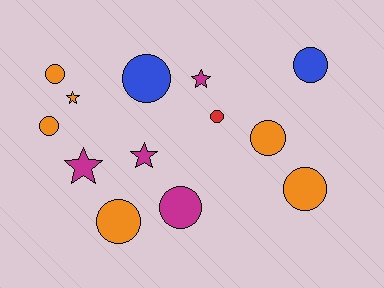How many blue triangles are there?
There are no blue triangles.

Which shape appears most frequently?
Circle, with 9 objects.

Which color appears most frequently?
Orange, with 6 objects.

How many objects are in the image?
There are 13 objects.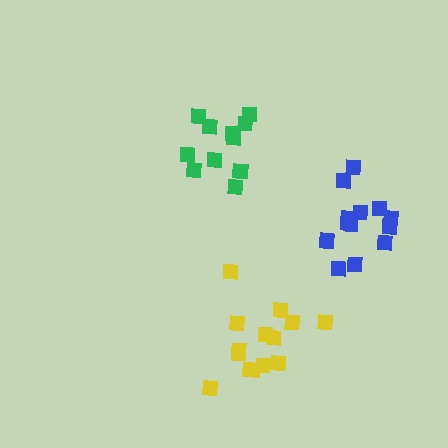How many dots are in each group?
Group 1: 14 dots, Group 2: 12 dots, Group 3: 14 dots (40 total).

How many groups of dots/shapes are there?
There are 3 groups.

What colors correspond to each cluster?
The clusters are colored: yellow, green, blue.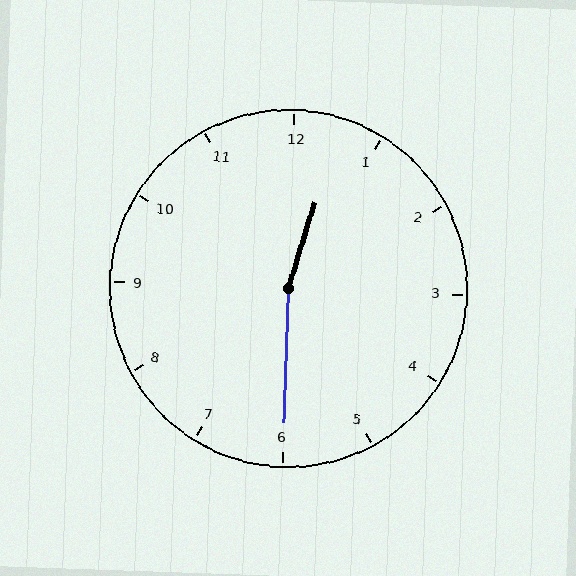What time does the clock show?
12:30.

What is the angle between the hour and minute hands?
Approximately 165 degrees.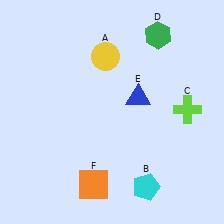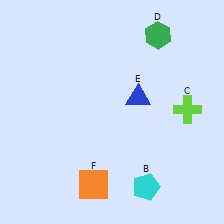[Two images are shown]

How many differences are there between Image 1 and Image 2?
There is 1 difference between the two images.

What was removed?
The yellow circle (A) was removed in Image 2.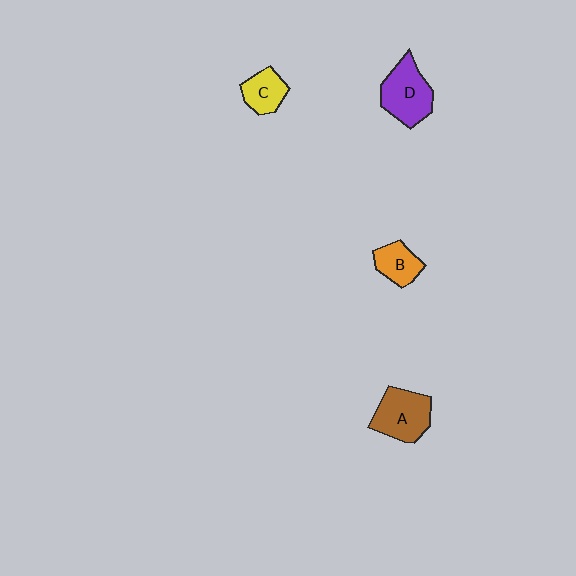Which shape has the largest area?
Shape D (purple).